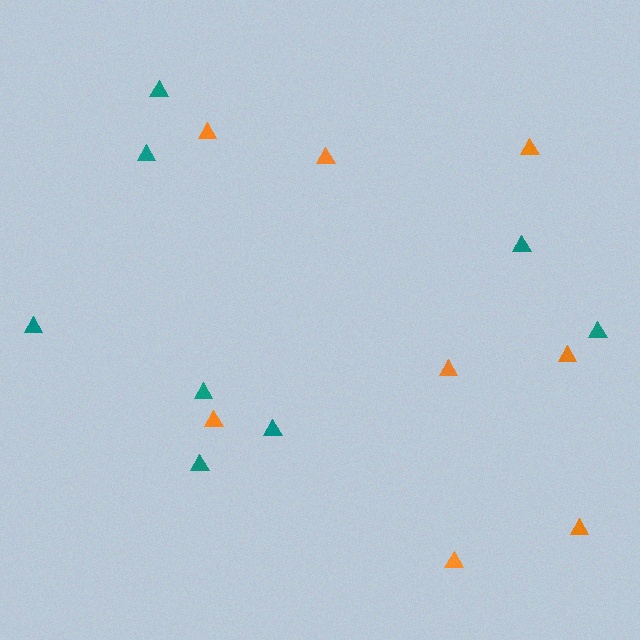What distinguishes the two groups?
There are 2 groups: one group of teal triangles (8) and one group of orange triangles (8).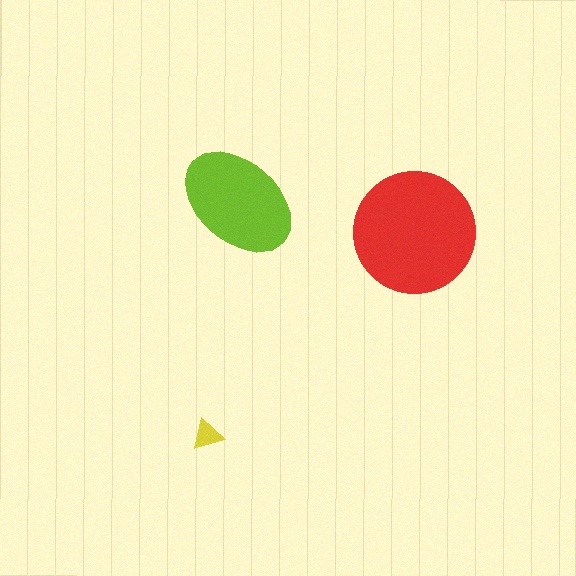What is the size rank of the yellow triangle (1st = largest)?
3rd.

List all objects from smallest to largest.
The yellow triangle, the lime ellipse, the red circle.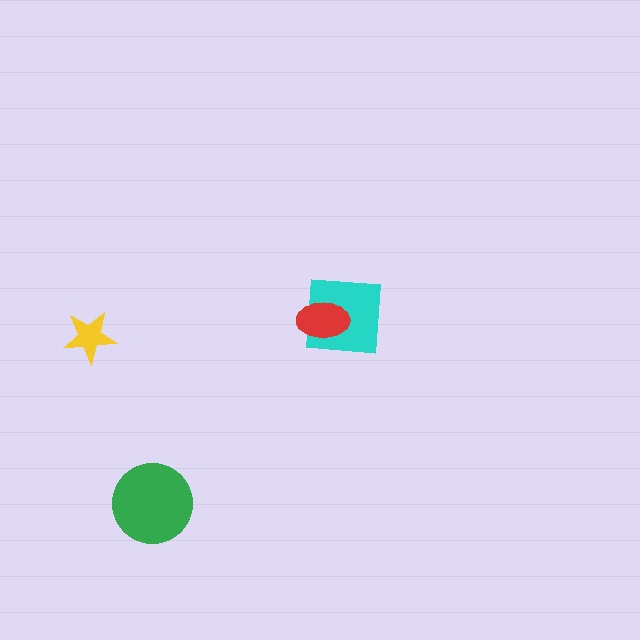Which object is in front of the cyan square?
The red ellipse is in front of the cyan square.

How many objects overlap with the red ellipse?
1 object overlaps with the red ellipse.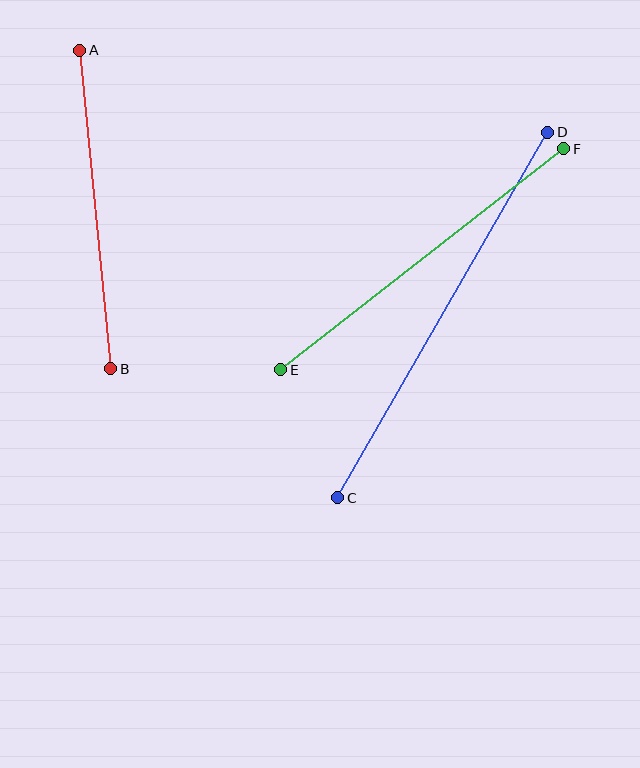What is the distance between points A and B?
The distance is approximately 320 pixels.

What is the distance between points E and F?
The distance is approximately 359 pixels.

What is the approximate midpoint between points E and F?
The midpoint is at approximately (422, 259) pixels.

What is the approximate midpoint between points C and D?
The midpoint is at approximately (443, 315) pixels.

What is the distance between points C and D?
The distance is approximately 422 pixels.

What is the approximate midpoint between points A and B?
The midpoint is at approximately (95, 210) pixels.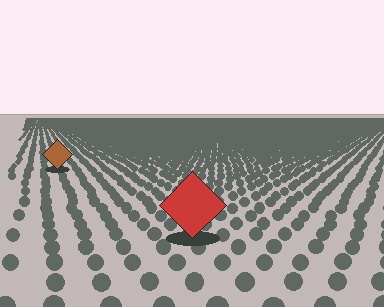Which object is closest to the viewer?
The red diamond is closest. The texture marks near it are larger and more spread out.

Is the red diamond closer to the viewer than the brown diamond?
Yes. The red diamond is closer — you can tell from the texture gradient: the ground texture is coarser near it.